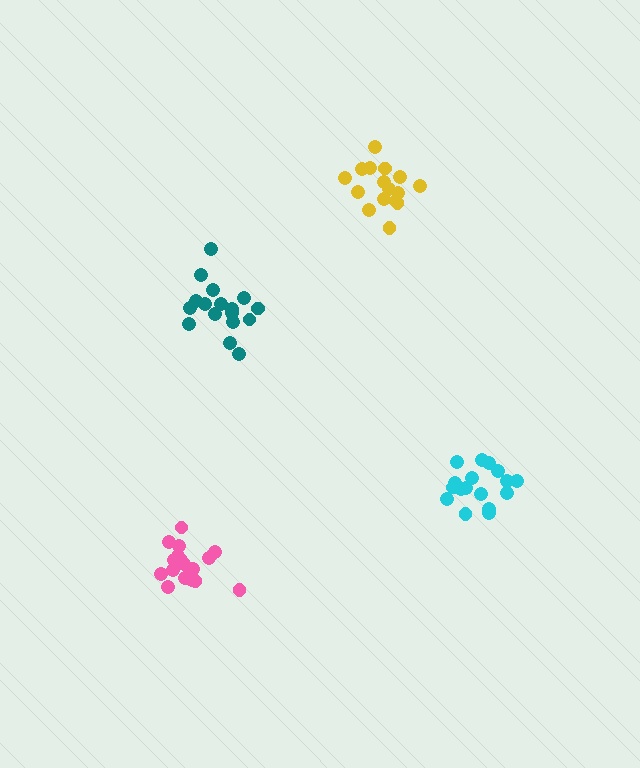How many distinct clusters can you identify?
There are 4 distinct clusters.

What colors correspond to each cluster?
The clusters are colored: yellow, pink, teal, cyan.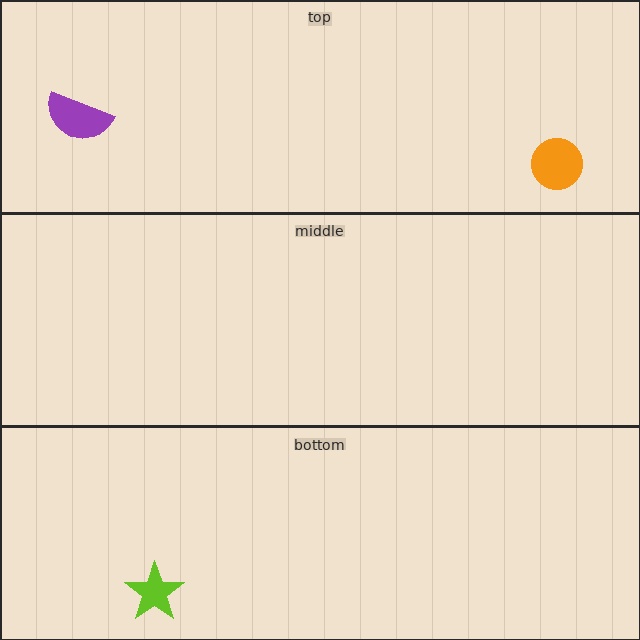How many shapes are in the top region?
2.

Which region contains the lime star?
The bottom region.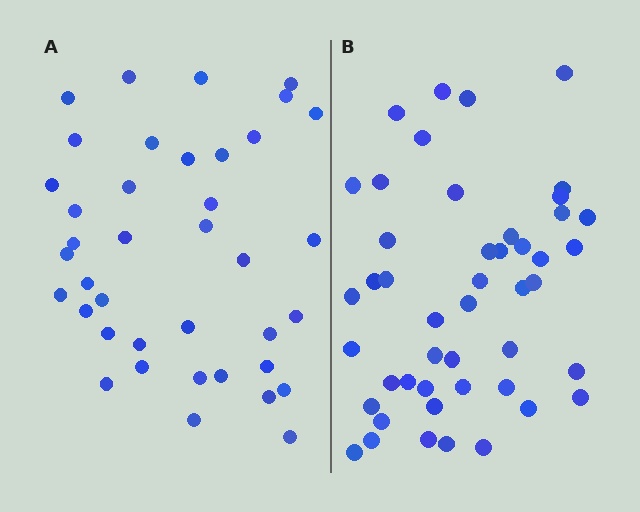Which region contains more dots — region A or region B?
Region B (the right region) has more dots.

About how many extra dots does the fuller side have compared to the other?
Region B has roughly 8 or so more dots than region A.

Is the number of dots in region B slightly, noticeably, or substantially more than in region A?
Region B has only slightly more — the two regions are fairly close. The ratio is roughly 1.2 to 1.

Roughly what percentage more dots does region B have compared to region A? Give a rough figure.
About 20% more.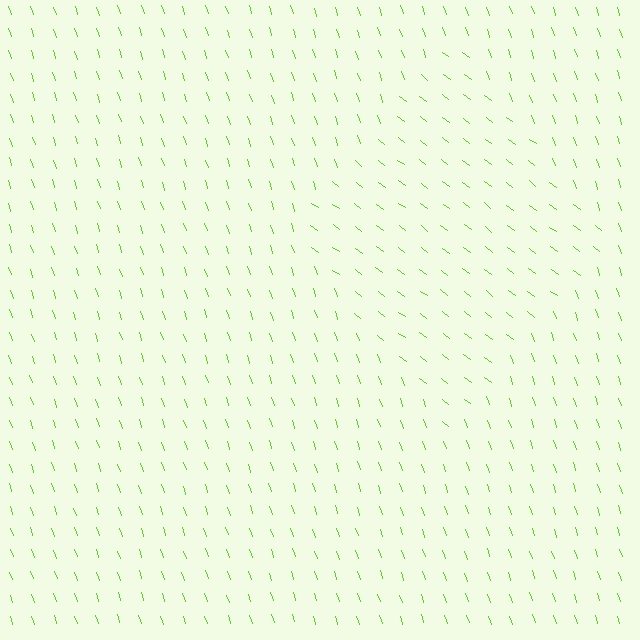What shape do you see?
I see a diamond.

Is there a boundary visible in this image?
Yes, there is a texture boundary formed by a change in line orientation.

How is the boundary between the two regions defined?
The boundary is defined purely by a change in line orientation (approximately 35 degrees difference). All lines are the same color and thickness.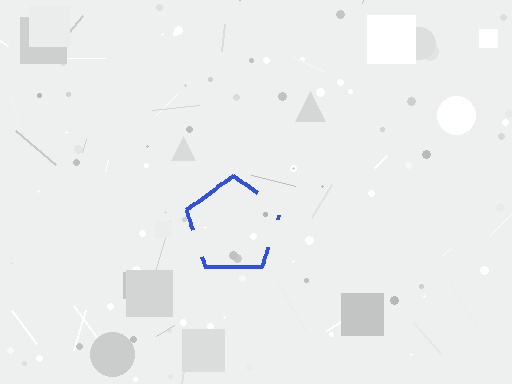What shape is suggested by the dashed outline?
The dashed outline suggests a pentagon.